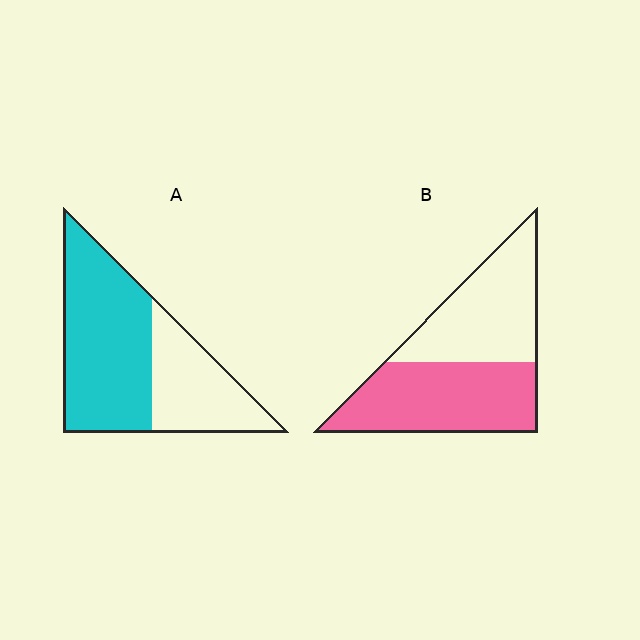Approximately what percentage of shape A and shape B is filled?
A is approximately 65% and B is approximately 55%.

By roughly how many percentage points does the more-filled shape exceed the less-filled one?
By roughly 10 percentage points (A over B).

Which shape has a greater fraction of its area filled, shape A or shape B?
Shape A.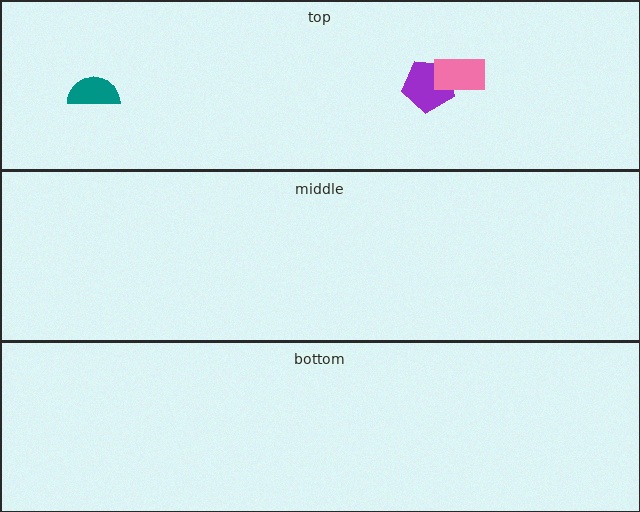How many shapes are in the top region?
3.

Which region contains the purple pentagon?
The top region.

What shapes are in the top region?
The purple pentagon, the pink rectangle, the teal semicircle.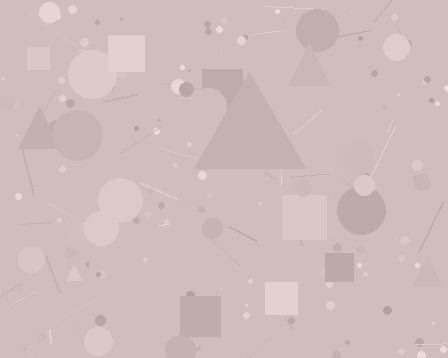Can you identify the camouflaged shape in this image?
The camouflaged shape is a triangle.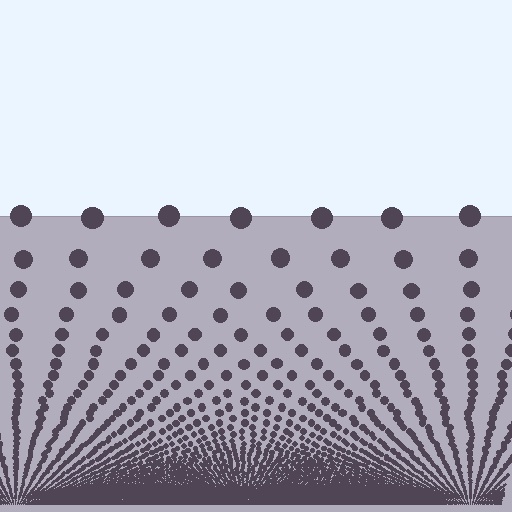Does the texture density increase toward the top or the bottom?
Density increases toward the bottom.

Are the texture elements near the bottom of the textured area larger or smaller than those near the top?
Smaller. The gradient is inverted — elements near the bottom are smaller and denser.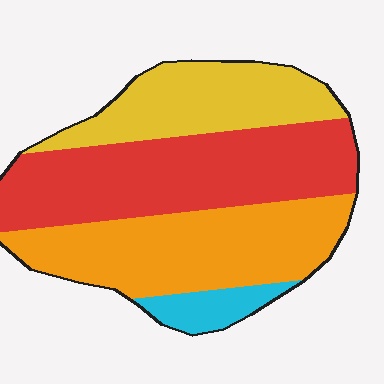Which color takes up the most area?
Red, at roughly 40%.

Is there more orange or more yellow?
Orange.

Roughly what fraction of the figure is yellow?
Yellow covers roughly 25% of the figure.